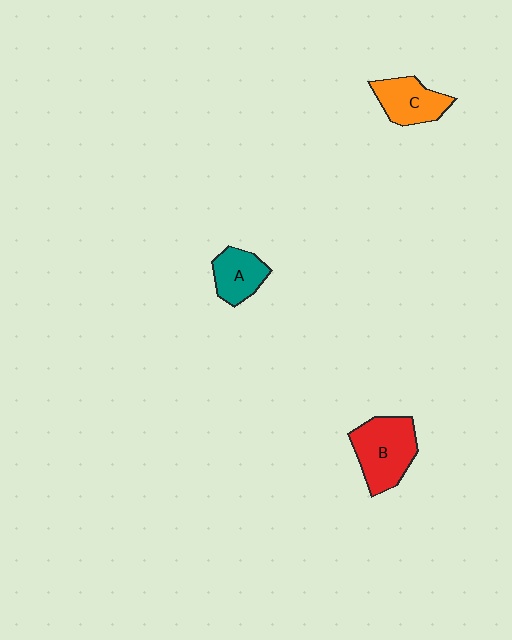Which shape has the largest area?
Shape B (red).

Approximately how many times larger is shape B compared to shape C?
Approximately 1.4 times.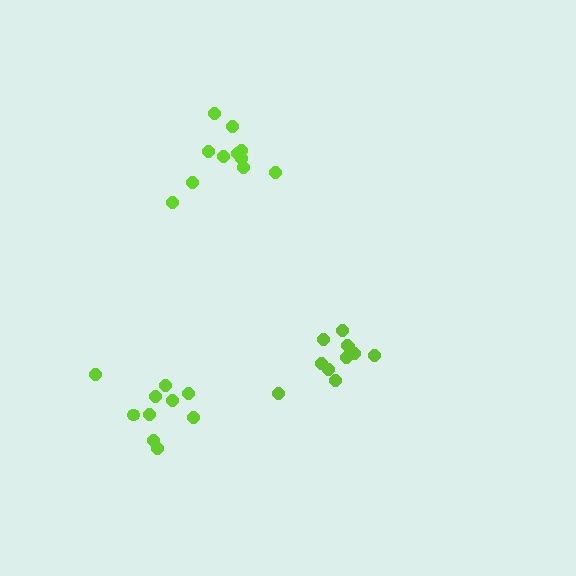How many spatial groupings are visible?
There are 3 spatial groupings.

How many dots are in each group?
Group 1: 11 dots, Group 2: 10 dots, Group 3: 11 dots (32 total).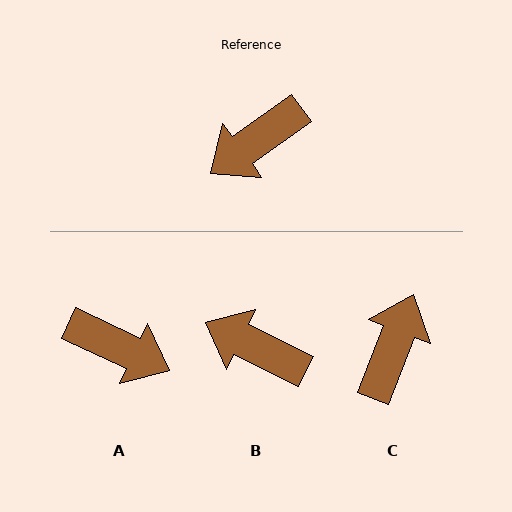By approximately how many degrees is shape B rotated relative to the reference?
Approximately 62 degrees clockwise.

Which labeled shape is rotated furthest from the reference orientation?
C, about 147 degrees away.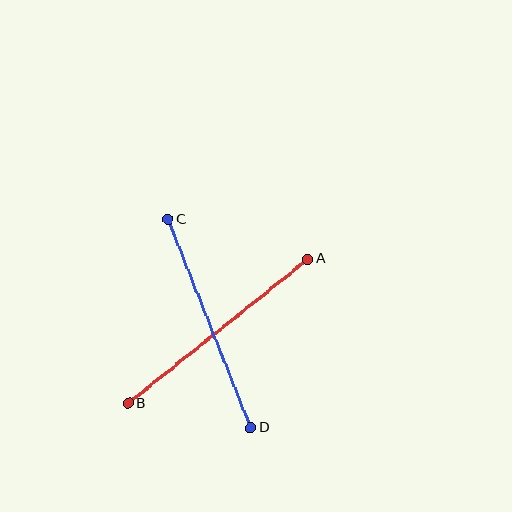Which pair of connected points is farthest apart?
Points A and B are farthest apart.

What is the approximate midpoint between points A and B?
The midpoint is at approximately (218, 331) pixels.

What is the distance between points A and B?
The distance is approximately 230 pixels.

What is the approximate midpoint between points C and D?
The midpoint is at approximately (210, 323) pixels.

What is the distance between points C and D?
The distance is approximately 224 pixels.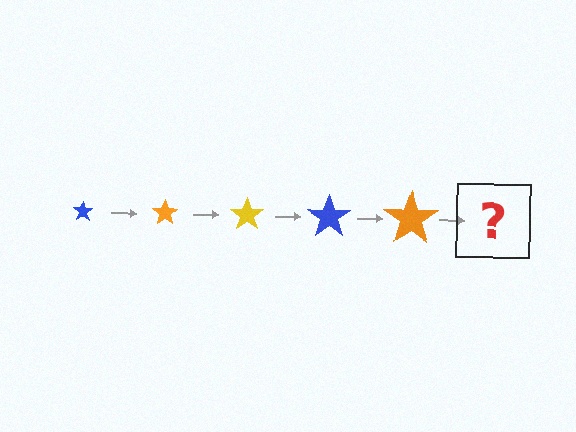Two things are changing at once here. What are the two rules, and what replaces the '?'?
The two rules are that the star grows larger each step and the color cycles through blue, orange, and yellow. The '?' should be a yellow star, larger than the previous one.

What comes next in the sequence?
The next element should be a yellow star, larger than the previous one.